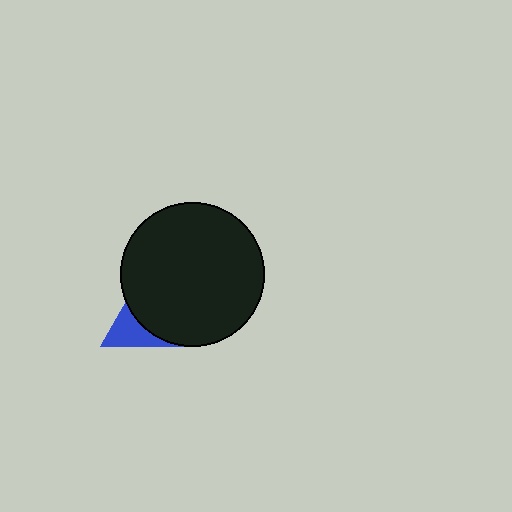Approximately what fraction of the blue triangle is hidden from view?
Roughly 64% of the blue triangle is hidden behind the black circle.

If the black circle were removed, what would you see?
You would see the complete blue triangle.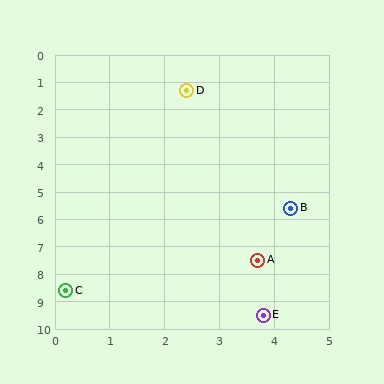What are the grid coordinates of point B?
Point B is at approximately (4.3, 5.6).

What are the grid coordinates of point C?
Point C is at approximately (0.2, 8.6).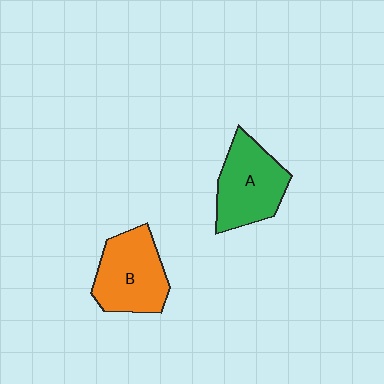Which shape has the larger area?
Shape B (orange).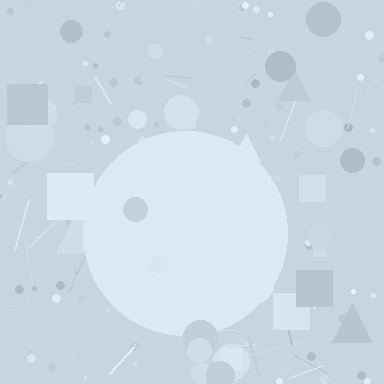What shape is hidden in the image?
A circle is hidden in the image.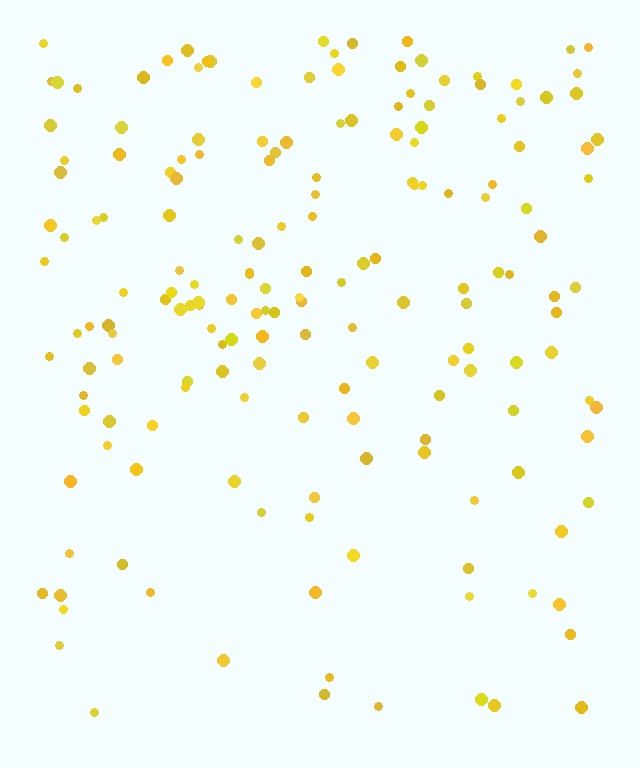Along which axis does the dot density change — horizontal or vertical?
Vertical.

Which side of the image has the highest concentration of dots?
The top.